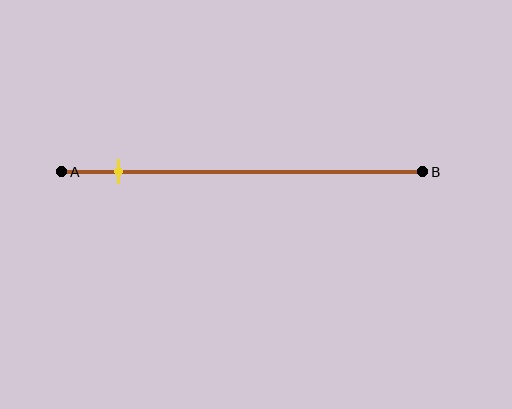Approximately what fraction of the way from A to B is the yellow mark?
The yellow mark is approximately 15% of the way from A to B.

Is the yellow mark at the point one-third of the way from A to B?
No, the mark is at about 15% from A, not at the 33% one-third point.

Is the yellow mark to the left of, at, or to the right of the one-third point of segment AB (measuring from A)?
The yellow mark is to the left of the one-third point of segment AB.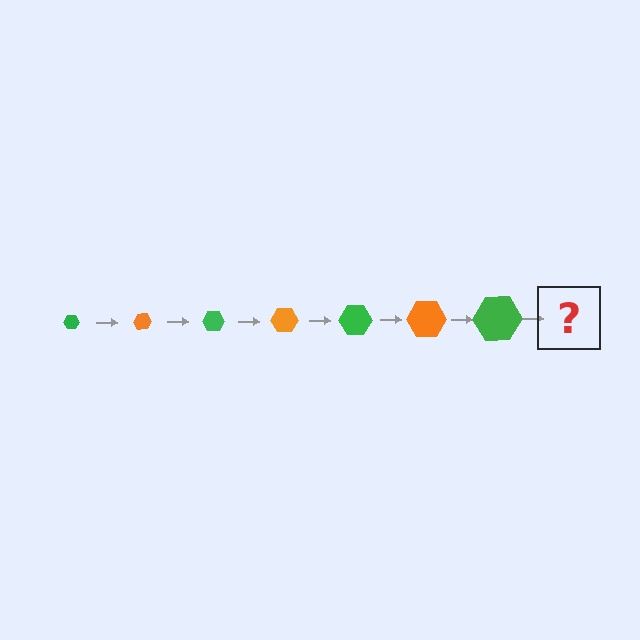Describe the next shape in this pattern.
It should be an orange hexagon, larger than the previous one.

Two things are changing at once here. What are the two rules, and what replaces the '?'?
The two rules are that the hexagon grows larger each step and the color cycles through green and orange. The '?' should be an orange hexagon, larger than the previous one.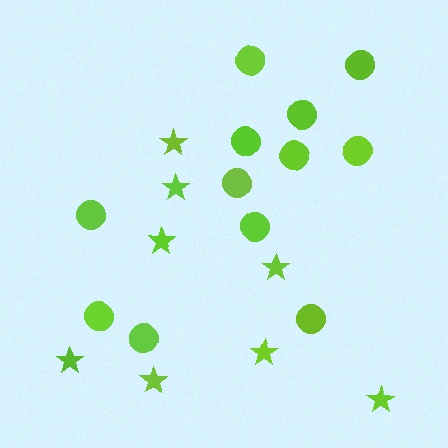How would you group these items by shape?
There are 2 groups: one group of stars (8) and one group of circles (12).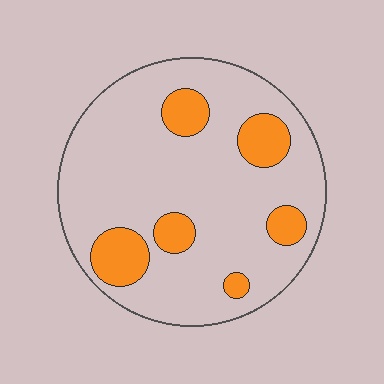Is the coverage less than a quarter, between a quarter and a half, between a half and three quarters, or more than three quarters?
Less than a quarter.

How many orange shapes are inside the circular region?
6.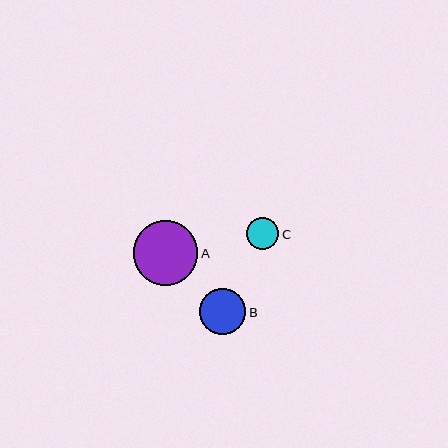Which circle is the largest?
Circle A is the largest with a size of approximately 65 pixels.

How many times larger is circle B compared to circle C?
Circle B is approximately 1.4 times the size of circle C.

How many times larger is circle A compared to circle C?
Circle A is approximately 2.0 times the size of circle C.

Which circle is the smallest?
Circle C is the smallest with a size of approximately 33 pixels.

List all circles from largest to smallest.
From largest to smallest: A, B, C.